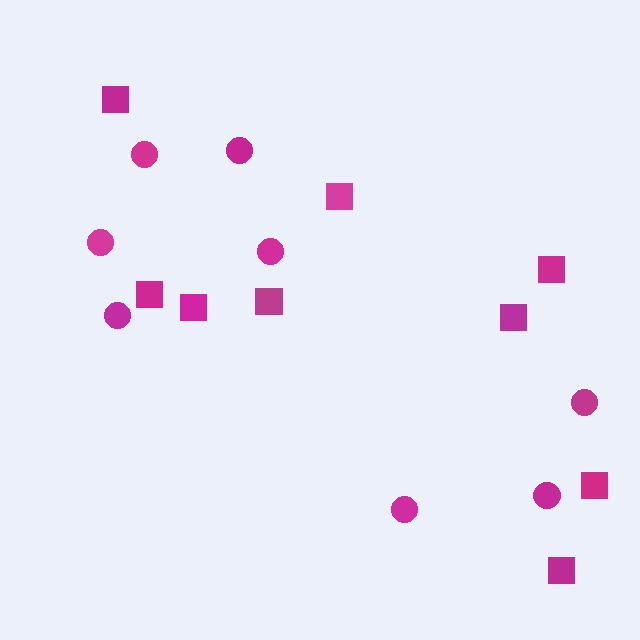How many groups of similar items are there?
There are 2 groups: one group of squares (9) and one group of circles (8).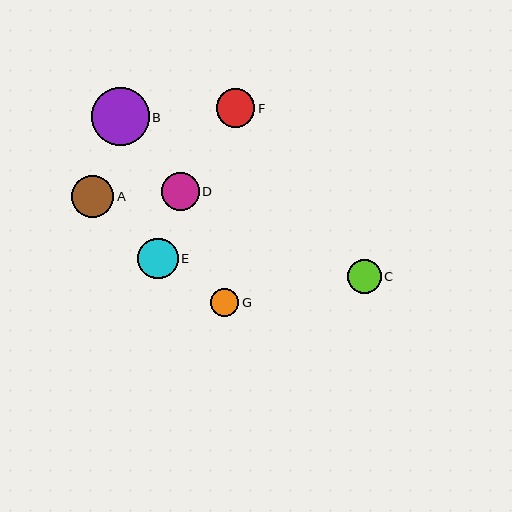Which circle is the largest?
Circle B is the largest with a size of approximately 58 pixels.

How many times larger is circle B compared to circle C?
Circle B is approximately 1.7 times the size of circle C.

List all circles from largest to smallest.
From largest to smallest: B, A, E, F, D, C, G.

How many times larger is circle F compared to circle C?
Circle F is approximately 1.1 times the size of circle C.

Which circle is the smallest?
Circle G is the smallest with a size of approximately 28 pixels.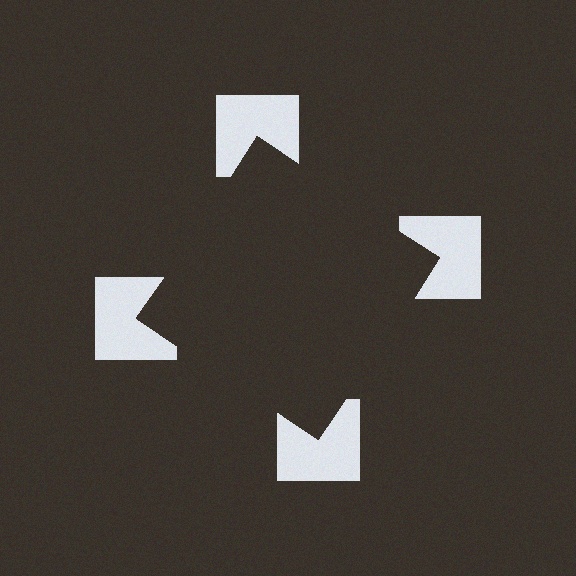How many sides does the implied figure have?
4 sides.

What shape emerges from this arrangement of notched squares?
An illusory square — its edges are inferred from the aligned wedge cuts in the notched squares, not physically drawn.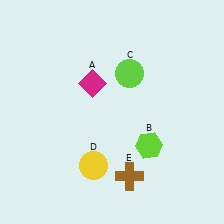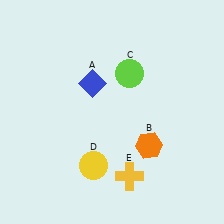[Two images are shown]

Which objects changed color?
A changed from magenta to blue. B changed from lime to orange. E changed from brown to yellow.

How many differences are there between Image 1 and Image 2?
There are 3 differences between the two images.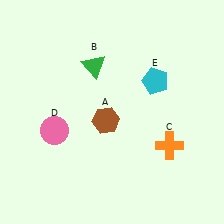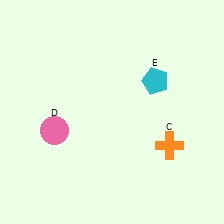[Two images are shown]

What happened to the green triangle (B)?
The green triangle (B) was removed in Image 2. It was in the top-left area of Image 1.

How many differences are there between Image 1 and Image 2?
There are 2 differences between the two images.